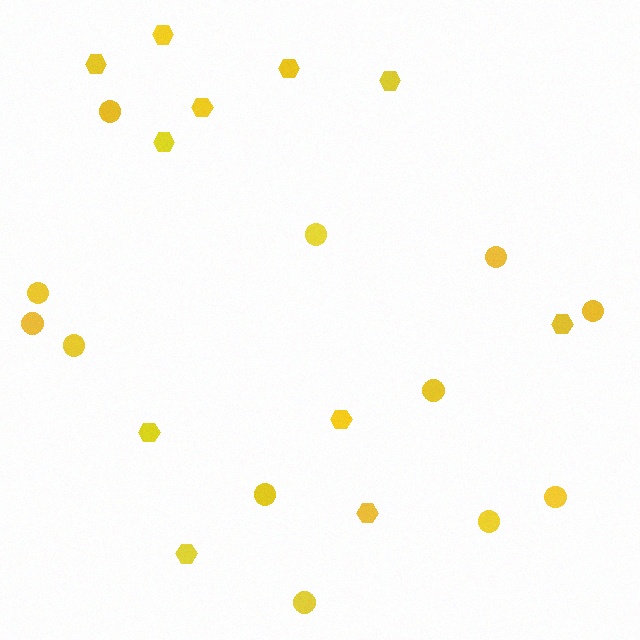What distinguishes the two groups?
There are 2 groups: one group of hexagons (11) and one group of circles (12).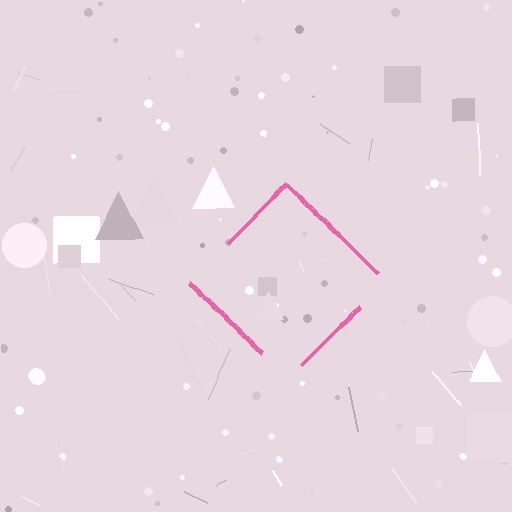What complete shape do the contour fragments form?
The contour fragments form a diamond.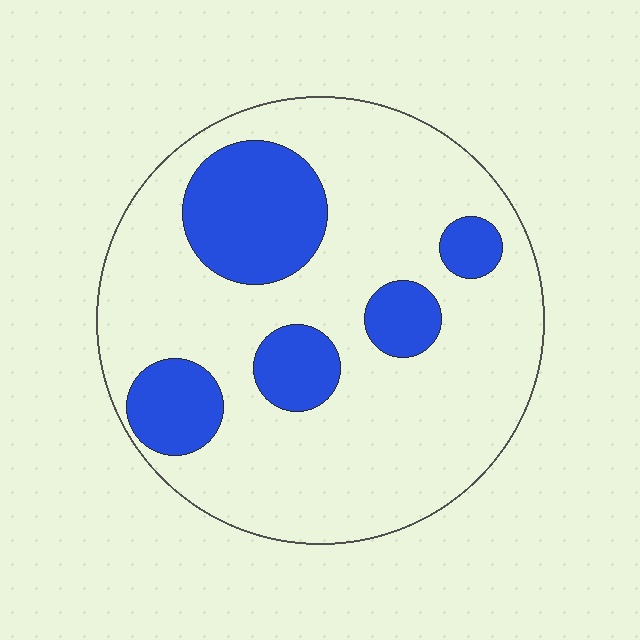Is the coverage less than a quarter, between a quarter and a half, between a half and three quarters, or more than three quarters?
Less than a quarter.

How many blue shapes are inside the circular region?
5.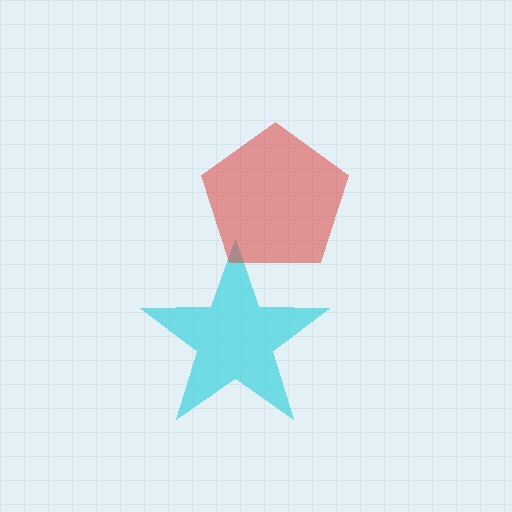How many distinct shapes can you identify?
There are 2 distinct shapes: a cyan star, a red pentagon.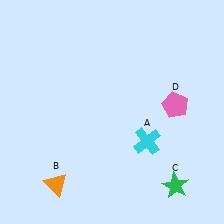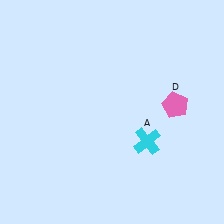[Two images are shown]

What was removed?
The orange triangle (B), the green star (C) were removed in Image 2.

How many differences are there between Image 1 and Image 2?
There are 2 differences between the two images.